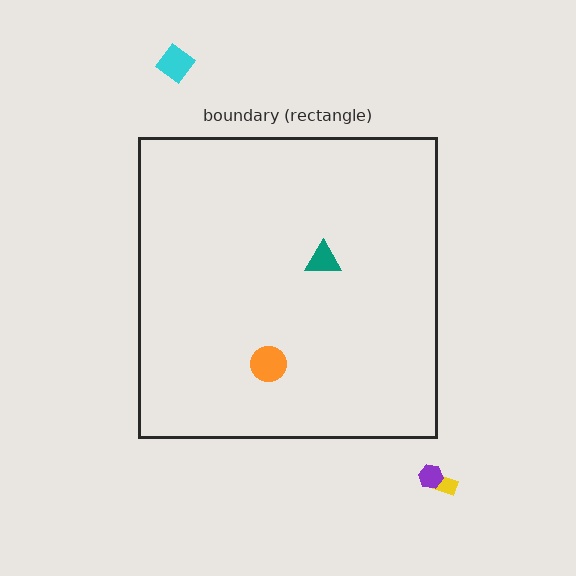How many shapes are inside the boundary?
2 inside, 3 outside.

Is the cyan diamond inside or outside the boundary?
Outside.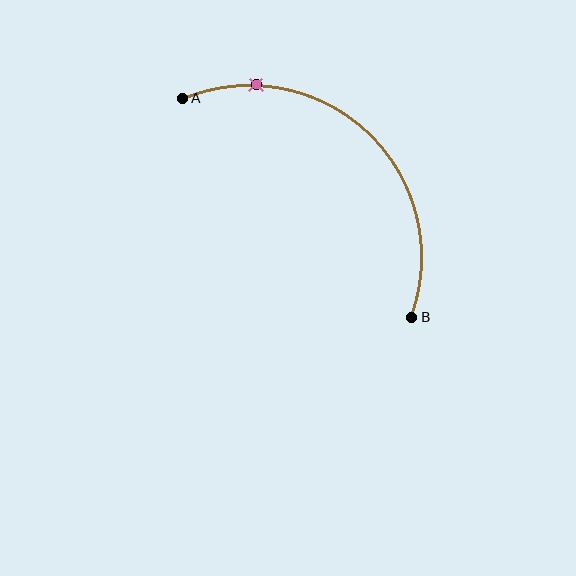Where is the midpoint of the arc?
The arc midpoint is the point on the curve farthest from the straight line joining A and B. It sits above and to the right of that line.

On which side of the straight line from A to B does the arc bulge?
The arc bulges above and to the right of the straight line connecting A and B.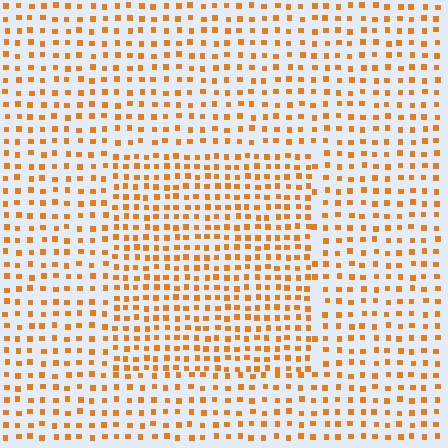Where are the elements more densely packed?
The elements are more densely packed inside the rectangle boundary.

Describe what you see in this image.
The image contains small orange elements arranged at two different densities. A rectangle-shaped region is visible where the elements are more densely packed than the surrounding area.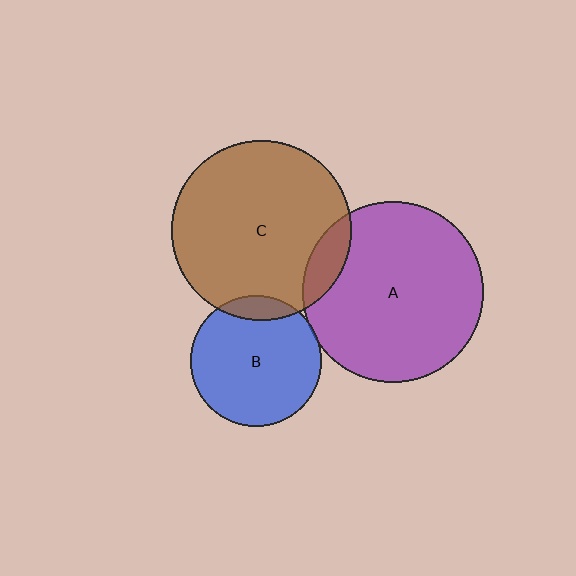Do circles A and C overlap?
Yes.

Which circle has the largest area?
Circle A (purple).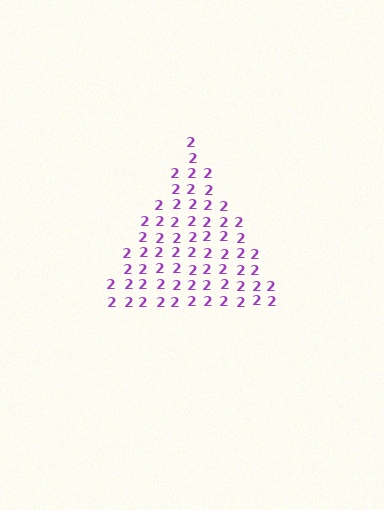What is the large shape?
The large shape is a triangle.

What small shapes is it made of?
It is made of small digit 2's.